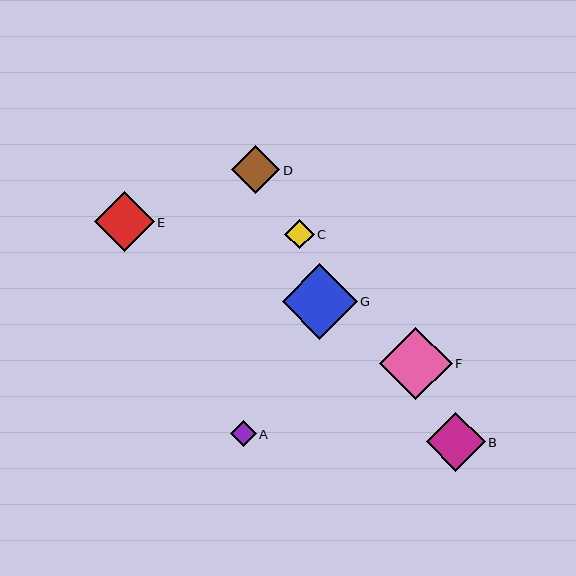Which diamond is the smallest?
Diamond A is the smallest with a size of approximately 26 pixels.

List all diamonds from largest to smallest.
From largest to smallest: G, F, E, B, D, C, A.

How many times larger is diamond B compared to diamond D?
Diamond B is approximately 1.2 times the size of diamond D.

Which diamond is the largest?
Diamond G is the largest with a size of approximately 75 pixels.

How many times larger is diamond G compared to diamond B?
Diamond G is approximately 1.3 times the size of diamond B.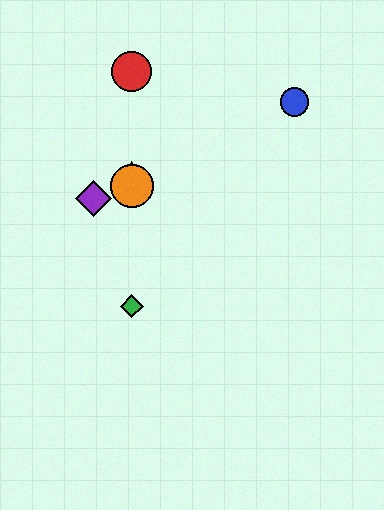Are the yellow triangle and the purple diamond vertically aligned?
No, the yellow triangle is at x≈132 and the purple diamond is at x≈94.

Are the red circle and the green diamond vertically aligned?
Yes, both are at x≈132.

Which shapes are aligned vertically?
The red circle, the green diamond, the yellow triangle, the orange circle are aligned vertically.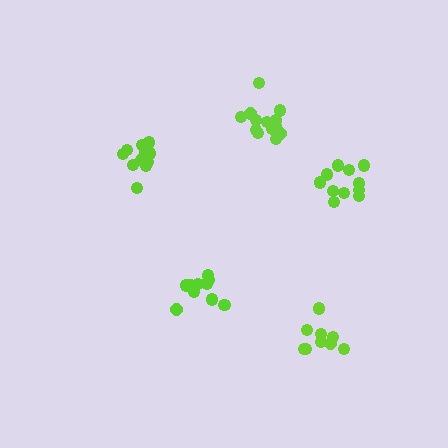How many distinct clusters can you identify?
There are 5 distinct clusters.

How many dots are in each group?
Group 1: 13 dots, Group 2: 13 dots, Group 3: 10 dots, Group 4: 9 dots, Group 5: 11 dots (56 total).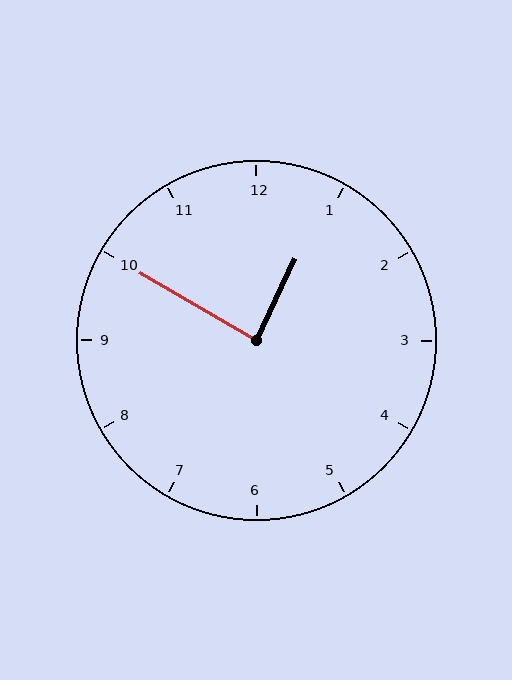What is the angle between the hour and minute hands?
Approximately 85 degrees.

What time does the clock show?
12:50.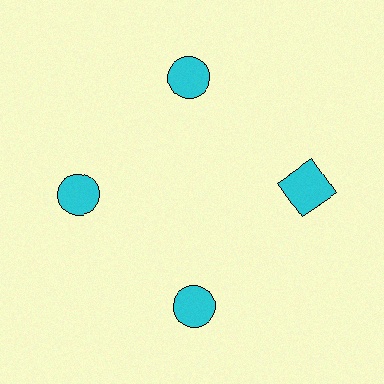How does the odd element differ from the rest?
It has a different shape: square instead of circle.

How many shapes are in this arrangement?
There are 4 shapes arranged in a ring pattern.